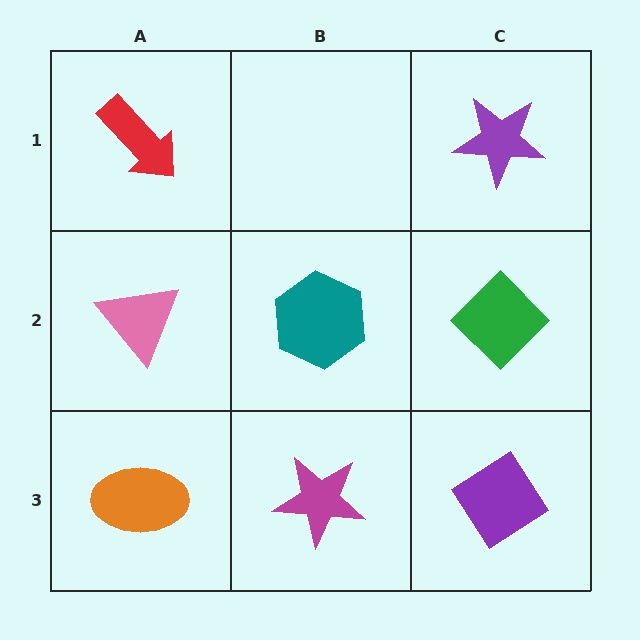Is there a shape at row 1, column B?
No, that cell is empty.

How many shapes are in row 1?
2 shapes.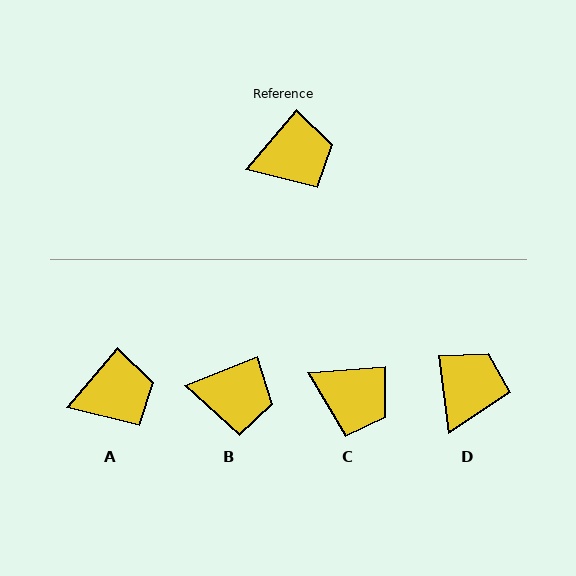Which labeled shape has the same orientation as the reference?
A.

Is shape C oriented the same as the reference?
No, it is off by about 45 degrees.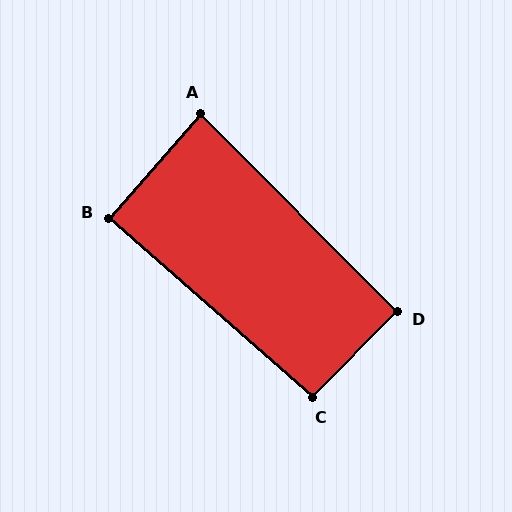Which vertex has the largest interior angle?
C, at approximately 94 degrees.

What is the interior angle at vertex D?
Approximately 90 degrees (approximately right).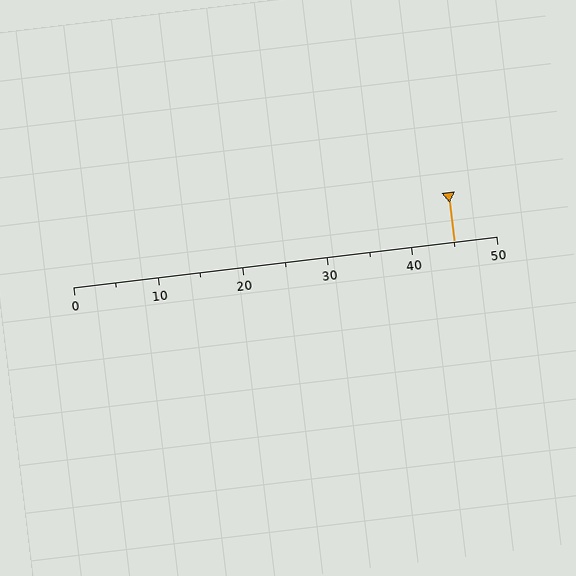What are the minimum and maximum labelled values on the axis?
The axis runs from 0 to 50.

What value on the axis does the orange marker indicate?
The marker indicates approximately 45.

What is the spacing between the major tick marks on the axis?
The major ticks are spaced 10 apart.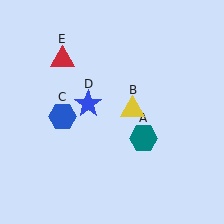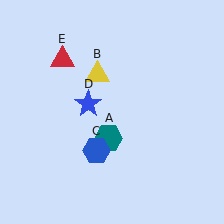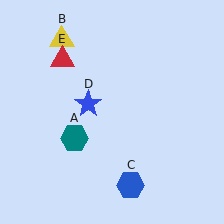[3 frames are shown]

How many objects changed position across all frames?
3 objects changed position: teal hexagon (object A), yellow triangle (object B), blue hexagon (object C).